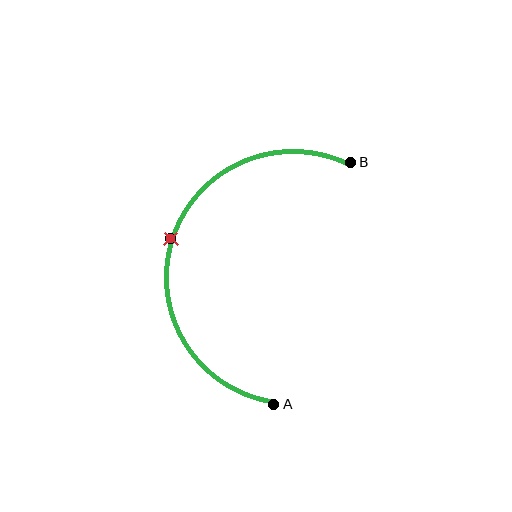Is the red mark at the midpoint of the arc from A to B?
Yes. The red mark lies on the arc at equal arc-length from both A and B — it is the arc midpoint.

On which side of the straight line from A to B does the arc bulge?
The arc bulges to the left of the straight line connecting A and B.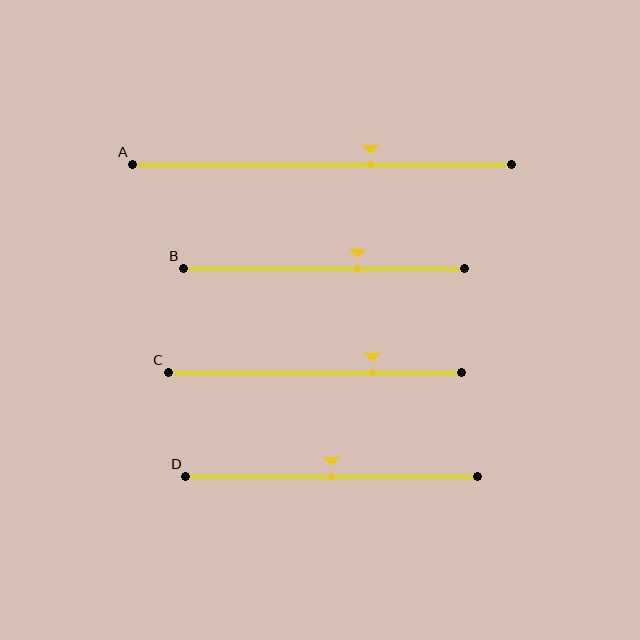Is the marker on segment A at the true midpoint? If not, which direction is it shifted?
No, the marker on segment A is shifted to the right by about 13% of the segment length.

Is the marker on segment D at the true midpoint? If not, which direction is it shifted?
Yes, the marker on segment D is at the true midpoint.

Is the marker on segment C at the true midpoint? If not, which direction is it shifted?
No, the marker on segment C is shifted to the right by about 20% of the segment length.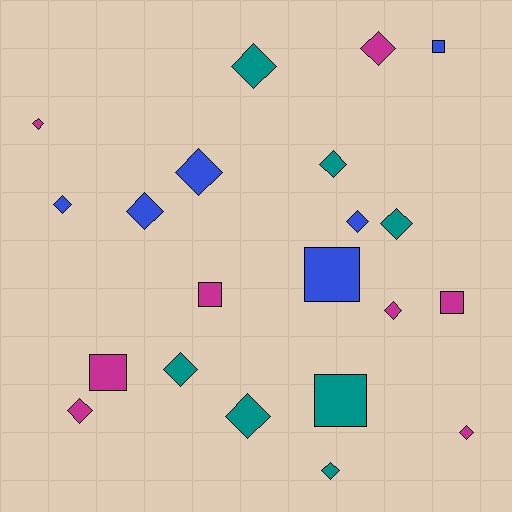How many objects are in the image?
There are 21 objects.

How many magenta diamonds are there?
There are 5 magenta diamonds.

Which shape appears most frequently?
Diamond, with 15 objects.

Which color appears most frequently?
Magenta, with 8 objects.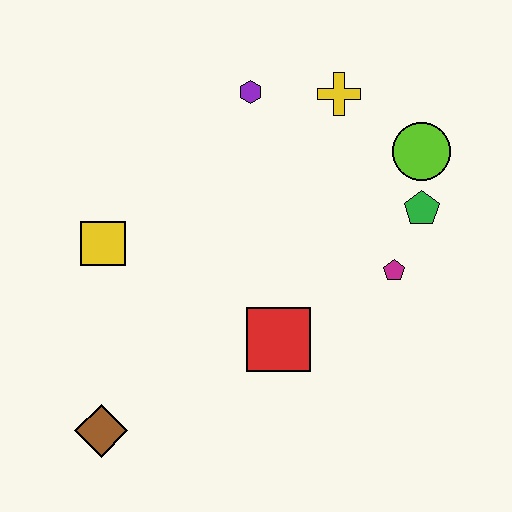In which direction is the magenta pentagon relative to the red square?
The magenta pentagon is to the right of the red square.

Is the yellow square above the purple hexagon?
No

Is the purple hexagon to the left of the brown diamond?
No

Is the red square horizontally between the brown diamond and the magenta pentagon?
Yes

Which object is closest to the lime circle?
The green pentagon is closest to the lime circle.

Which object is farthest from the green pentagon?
The brown diamond is farthest from the green pentagon.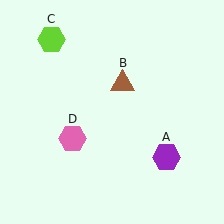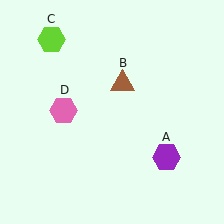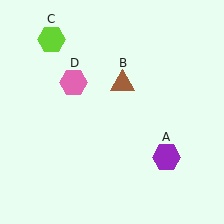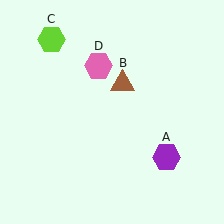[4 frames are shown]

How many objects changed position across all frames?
1 object changed position: pink hexagon (object D).